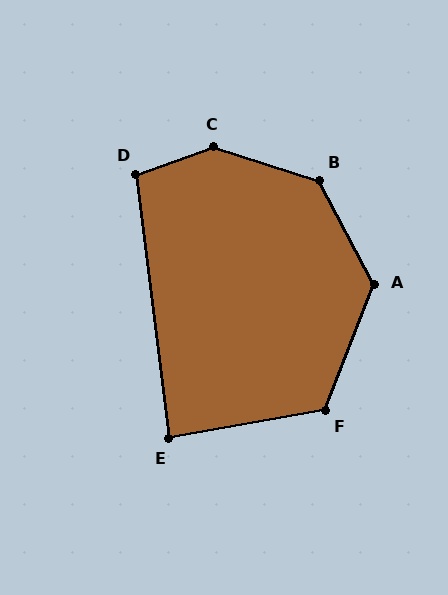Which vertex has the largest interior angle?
C, at approximately 143 degrees.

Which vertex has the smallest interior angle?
E, at approximately 87 degrees.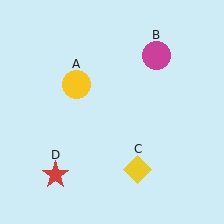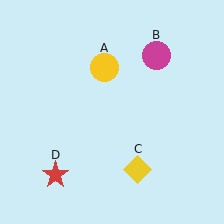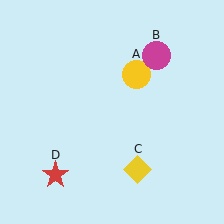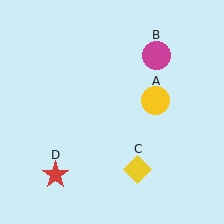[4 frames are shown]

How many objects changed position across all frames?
1 object changed position: yellow circle (object A).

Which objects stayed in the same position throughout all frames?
Magenta circle (object B) and yellow diamond (object C) and red star (object D) remained stationary.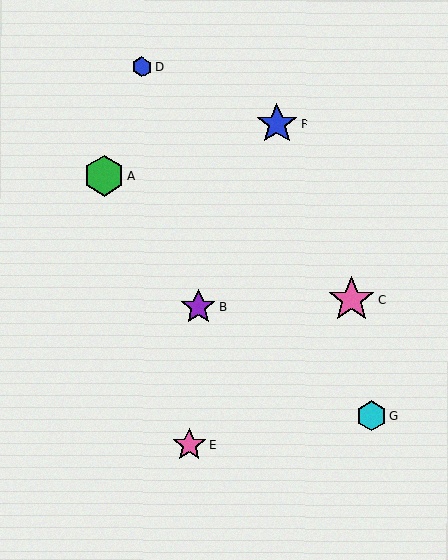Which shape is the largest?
The pink star (labeled C) is the largest.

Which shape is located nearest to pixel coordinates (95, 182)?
The green hexagon (labeled A) at (104, 176) is nearest to that location.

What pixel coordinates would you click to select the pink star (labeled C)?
Click at (351, 299) to select the pink star C.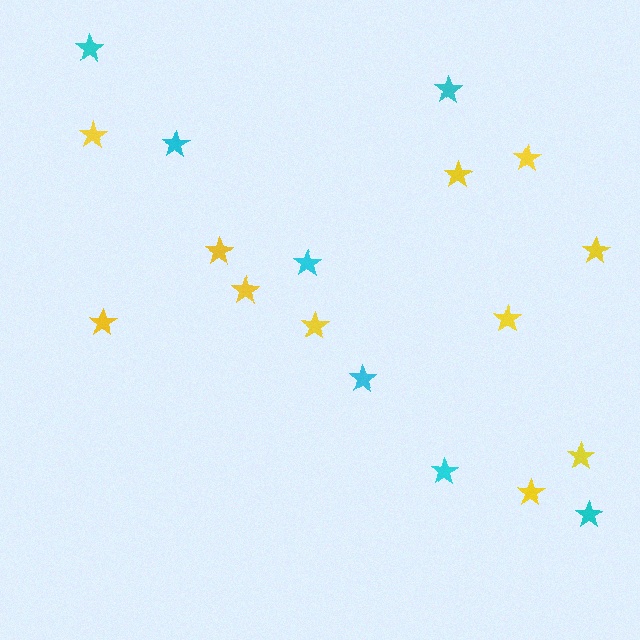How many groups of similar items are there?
There are 2 groups: one group of yellow stars (11) and one group of cyan stars (7).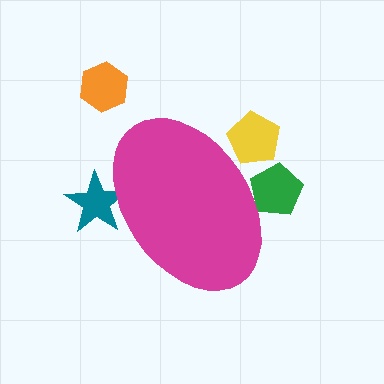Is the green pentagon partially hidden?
Yes, the green pentagon is partially hidden behind the magenta ellipse.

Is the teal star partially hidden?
Yes, the teal star is partially hidden behind the magenta ellipse.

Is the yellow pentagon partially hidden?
Yes, the yellow pentagon is partially hidden behind the magenta ellipse.